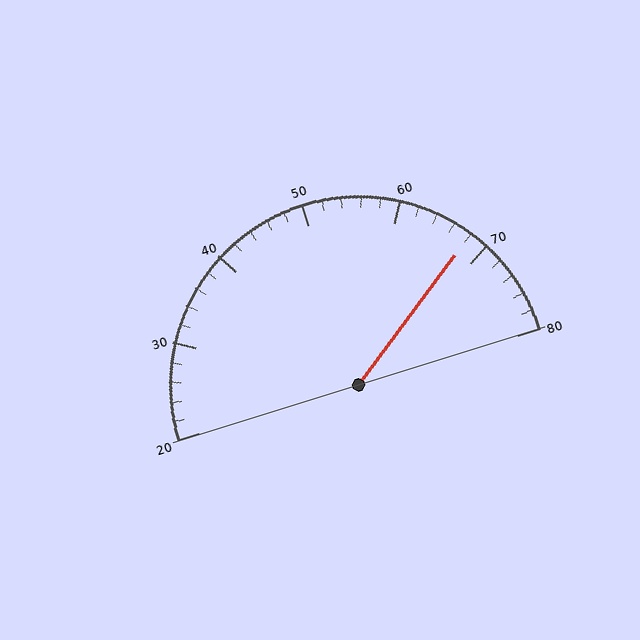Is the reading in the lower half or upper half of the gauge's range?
The reading is in the upper half of the range (20 to 80).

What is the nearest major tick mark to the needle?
The nearest major tick mark is 70.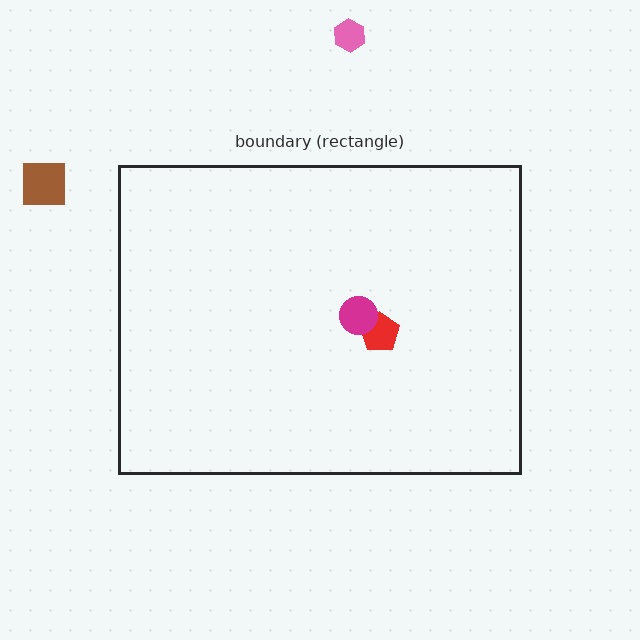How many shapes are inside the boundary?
2 inside, 2 outside.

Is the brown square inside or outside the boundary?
Outside.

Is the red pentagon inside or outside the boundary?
Inside.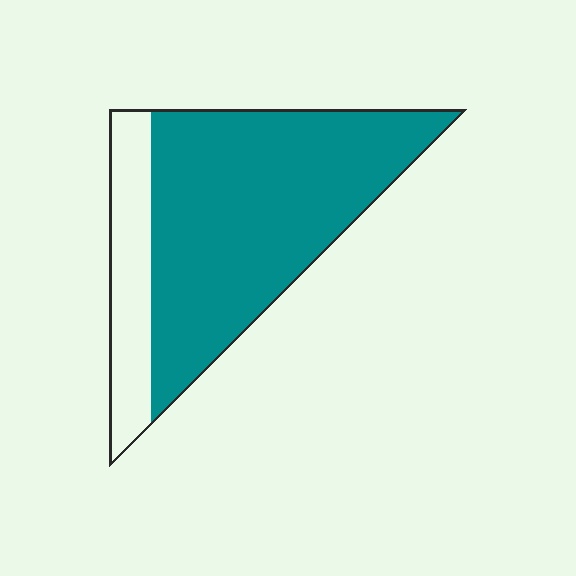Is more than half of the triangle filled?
Yes.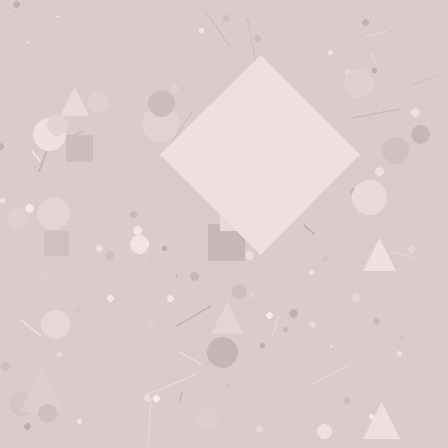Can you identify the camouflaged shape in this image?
The camouflaged shape is a diamond.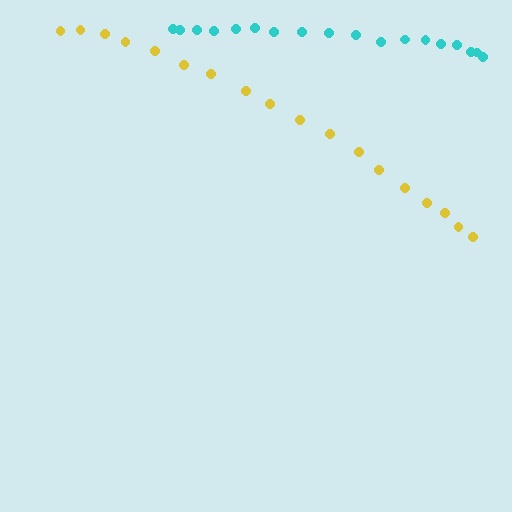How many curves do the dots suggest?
There are 2 distinct paths.